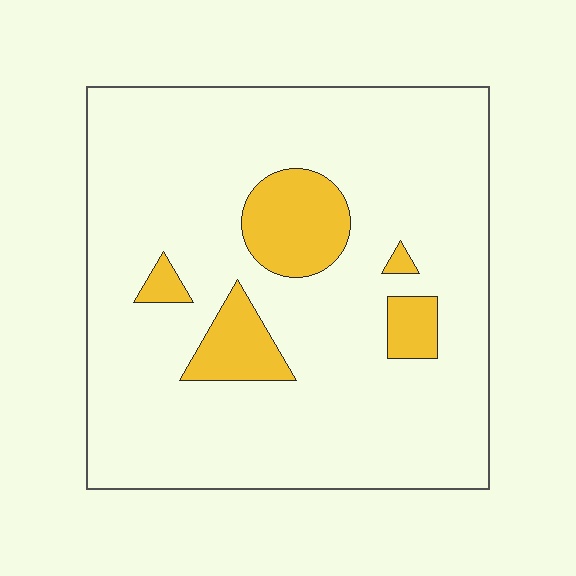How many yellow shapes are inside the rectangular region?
5.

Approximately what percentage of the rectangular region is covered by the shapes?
Approximately 15%.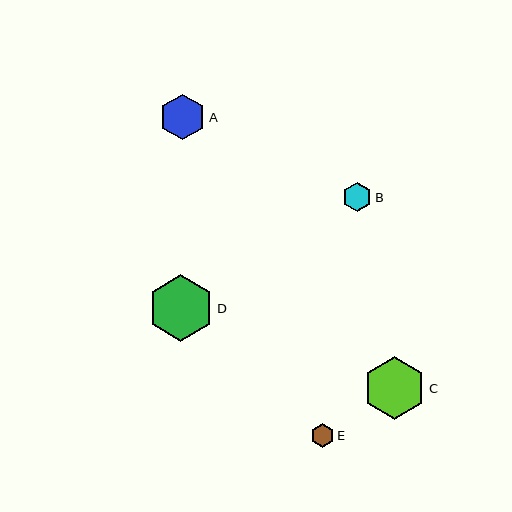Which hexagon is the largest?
Hexagon D is the largest with a size of approximately 67 pixels.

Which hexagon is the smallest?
Hexagon E is the smallest with a size of approximately 23 pixels.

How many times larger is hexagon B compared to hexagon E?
Hexagon B is approximately 1.2 times the size of hexagon E.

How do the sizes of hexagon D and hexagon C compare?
Hexagon D and hexagon C are approximately the same size.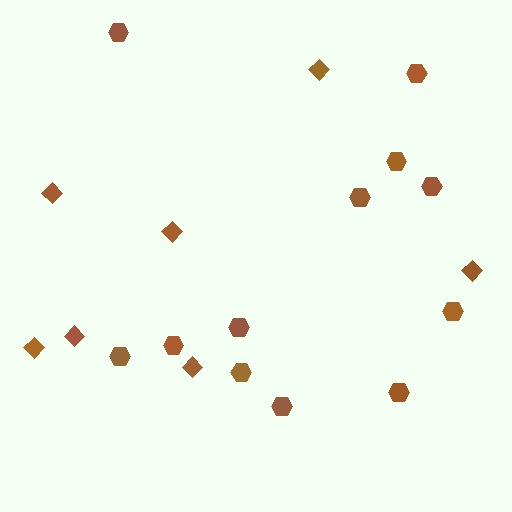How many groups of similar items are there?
There are 2 groups: one group of hexagons (12) and one group of diamonds (7).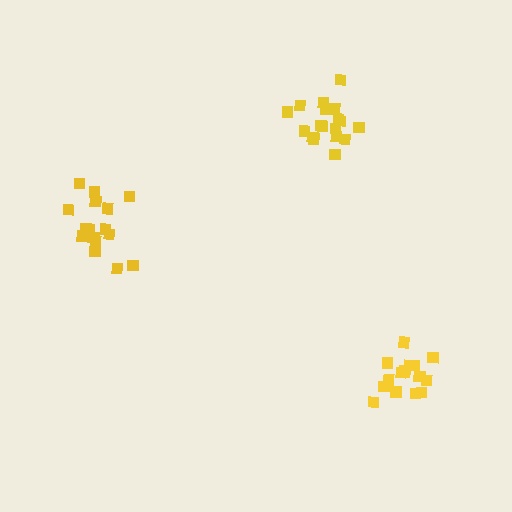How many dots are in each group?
Group 1: 16 dots, Group 2: 19 dots, Group 3: 15 dots (50 total).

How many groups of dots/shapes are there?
There are 3 groups.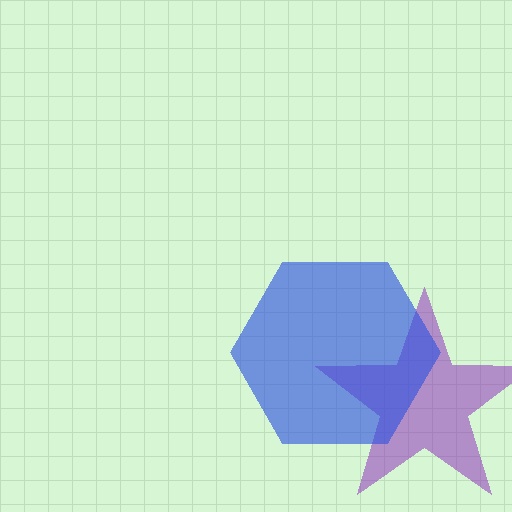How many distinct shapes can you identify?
There are 2 distinct shapes: a purple star, a blue hexagon.